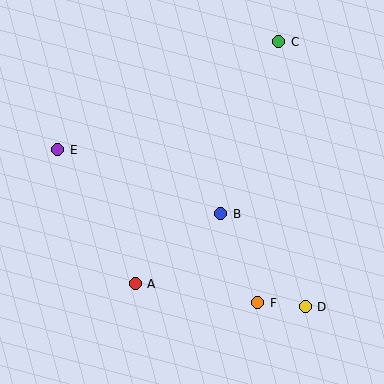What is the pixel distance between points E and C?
The distance between E and C is 246 pixels.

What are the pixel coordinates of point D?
Point D is at (305, 307).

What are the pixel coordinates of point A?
Point A is at (135, 284).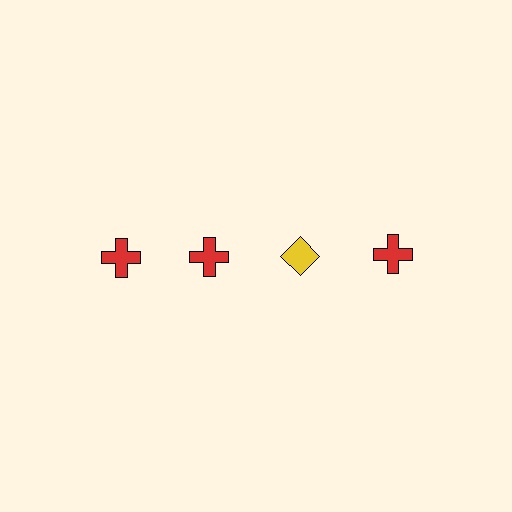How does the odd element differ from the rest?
It differs in both color (yellow instead of red) and shape (diamond instead of cross).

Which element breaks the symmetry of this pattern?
The yellow diamond in the top row, center column breaks the symmetry. All other shapes are red crosses.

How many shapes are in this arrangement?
There are 4 shapes arranged in a grid pattern.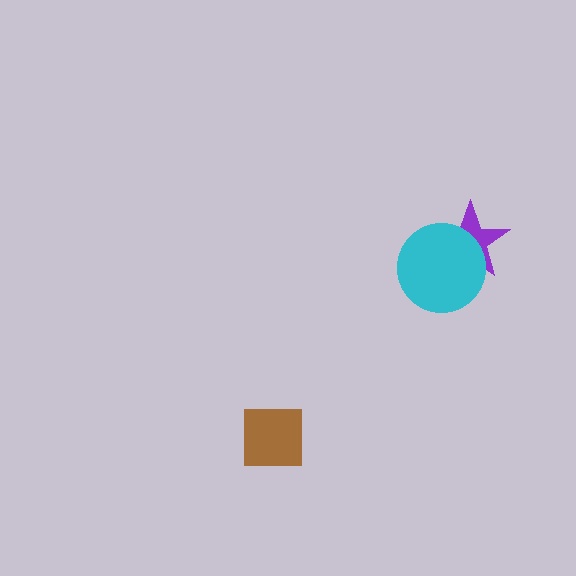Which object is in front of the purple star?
The cyan circle is in front of the purple star.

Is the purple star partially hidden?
Yes, it is partially covered by another shape.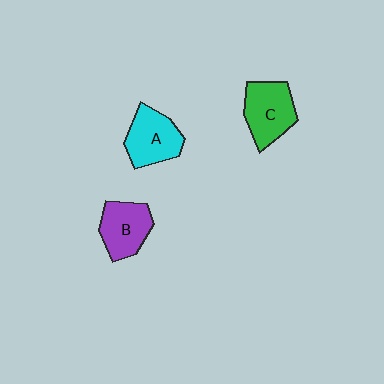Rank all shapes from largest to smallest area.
From largest to smallest: C (green), A (cyan), B (purple).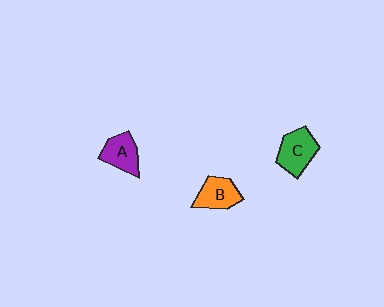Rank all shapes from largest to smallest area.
From largest to smallest: C (green), B (orange), A (purple).